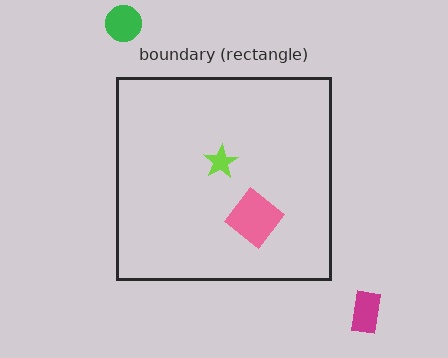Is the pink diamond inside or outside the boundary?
Inside.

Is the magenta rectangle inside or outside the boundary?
Outside.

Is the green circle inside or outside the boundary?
Outside.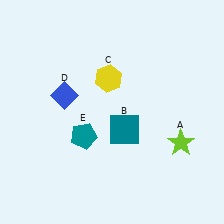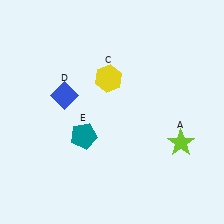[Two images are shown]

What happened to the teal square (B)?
The teal square (B) was removed in Image 2. It was in the bottom-right area of Image 1.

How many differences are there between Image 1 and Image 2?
There is 1 difference between the two images.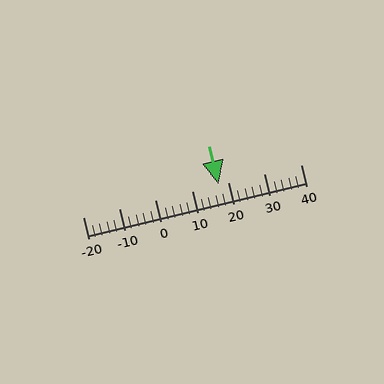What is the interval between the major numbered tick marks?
The major tick marks are spaced 10 units apart.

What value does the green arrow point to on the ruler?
The green arrow points to approximately 17.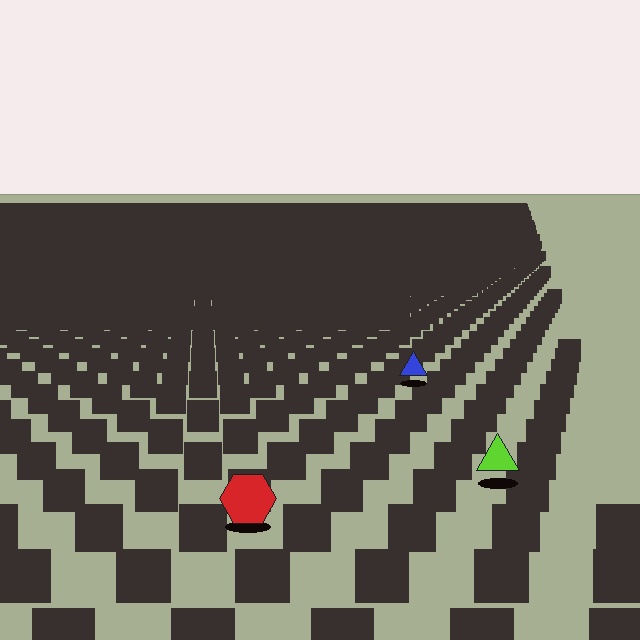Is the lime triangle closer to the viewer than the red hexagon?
No. The red hexagon is closer — you can tell from the texture gradient: the ground texture is coarser near it.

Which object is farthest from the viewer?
The blue triangle is farthest from the viewer. It appears smaller and the ground texture around it is denser.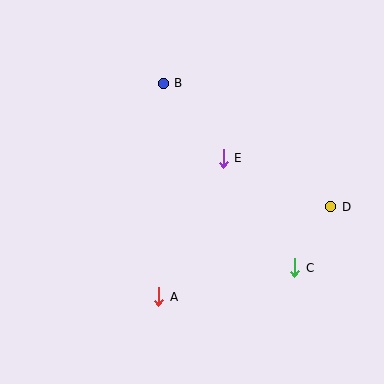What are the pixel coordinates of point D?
Point D is at (331, 207).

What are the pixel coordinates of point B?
Point B is at (163, 83).